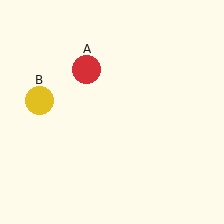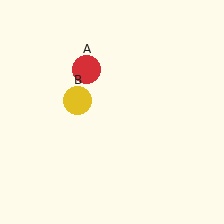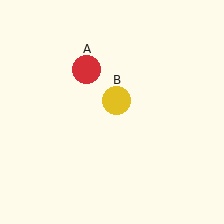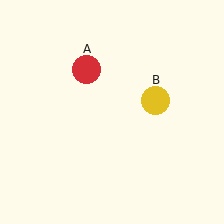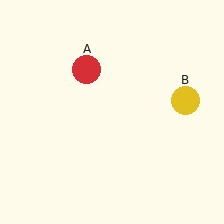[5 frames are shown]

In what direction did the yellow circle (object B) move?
The yellow circle (object B) moved right.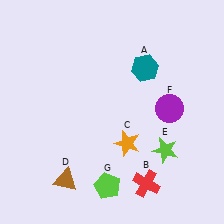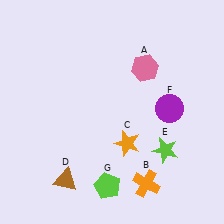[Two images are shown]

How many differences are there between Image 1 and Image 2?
There are 2 differences between the two images.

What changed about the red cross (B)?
In Image 1, B is red. In Image 2, it changed to orange.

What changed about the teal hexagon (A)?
In Image 1, A is teal. In Image 2, it changed to pink.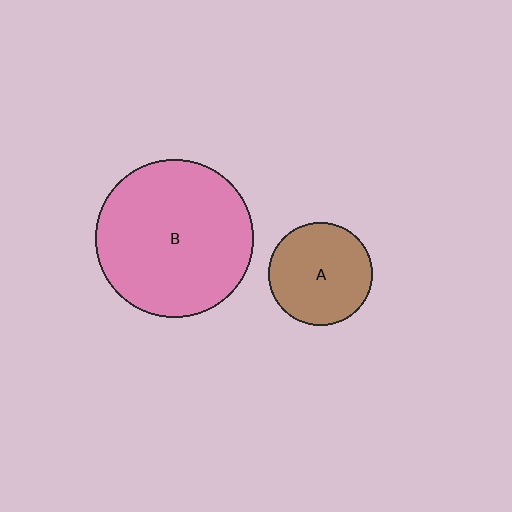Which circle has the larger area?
Circle B (pink).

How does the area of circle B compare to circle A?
Approximately 2.3 times.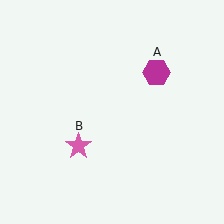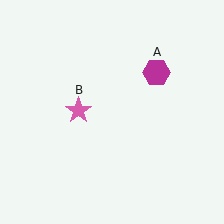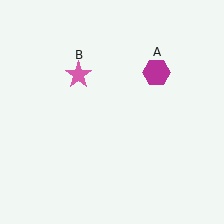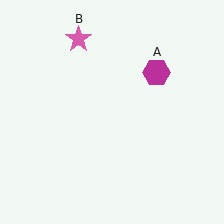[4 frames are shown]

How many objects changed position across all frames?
1 object changed position: pink star (object B).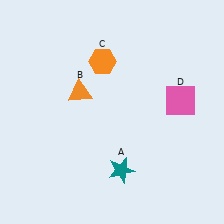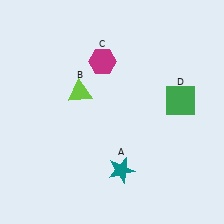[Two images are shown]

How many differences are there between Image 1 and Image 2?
There are 3 differences between the two images.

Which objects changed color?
B changed from orange to lime. C changed from orange to magenta. D changed from pink to green.